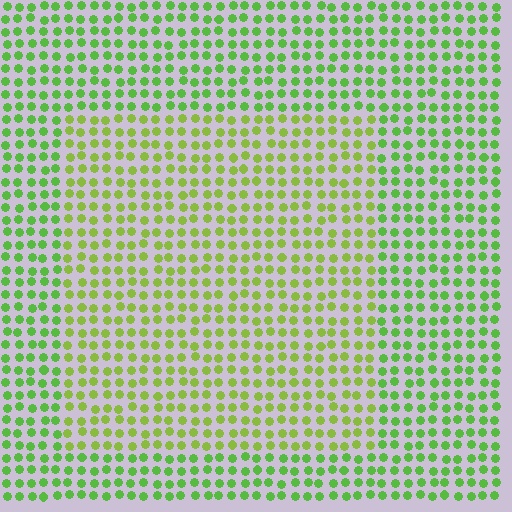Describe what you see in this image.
The image is filled with small lime elements in a uniform arrangement. A rectangle-shaped region is visible where the elements are tinted to a slightly different hue, forming a subtle color boundary.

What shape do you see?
I see a rectangle.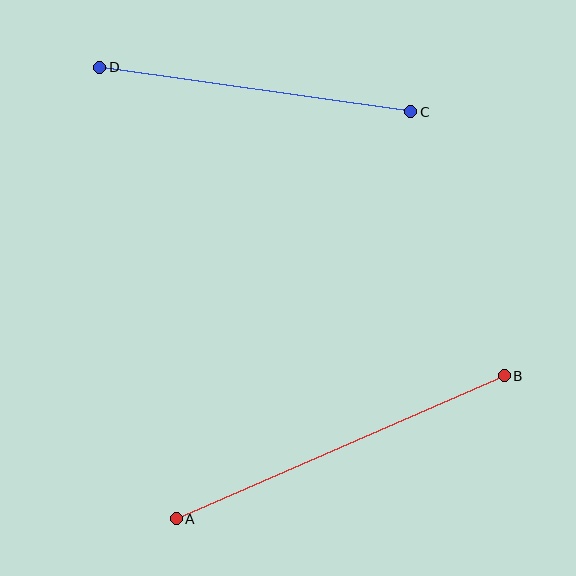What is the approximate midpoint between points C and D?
The midpoint is at approximately (255, 90) pixels.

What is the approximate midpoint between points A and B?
The midpoint is at approximately (340, 447) pixels.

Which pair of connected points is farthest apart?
Points A and B are farthest apart.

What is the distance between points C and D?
The distance is approximately 314 pixels.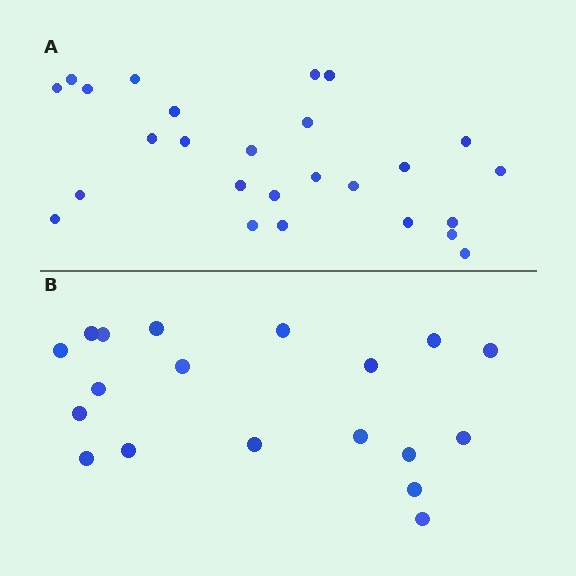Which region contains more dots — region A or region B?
Region A (the top region) has more dots.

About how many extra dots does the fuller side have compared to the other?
Region A has roughly 8 or so more dots than region B.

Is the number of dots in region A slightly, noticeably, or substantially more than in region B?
Region A has noticeably more, but not dramatically so. The ratio is roughly 1.4 to 1.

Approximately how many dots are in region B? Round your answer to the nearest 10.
About 20 dots. (The exact count is 19, which rounds to 20.)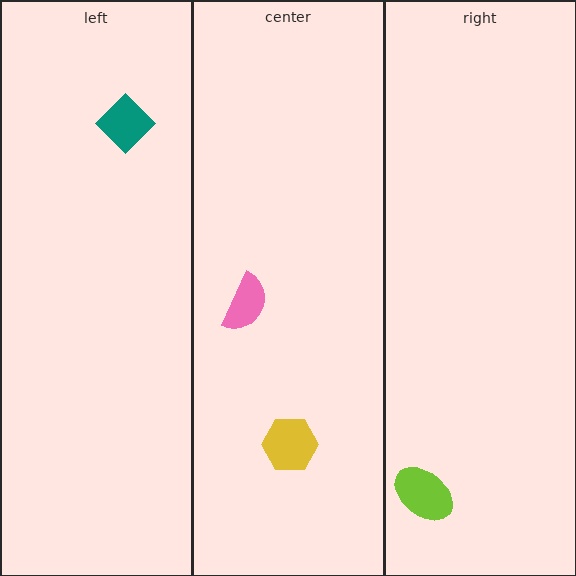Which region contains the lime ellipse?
The right region.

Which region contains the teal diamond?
The left region.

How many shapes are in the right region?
1.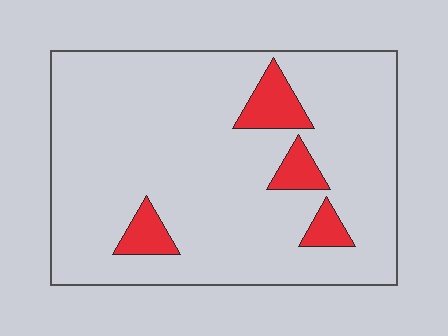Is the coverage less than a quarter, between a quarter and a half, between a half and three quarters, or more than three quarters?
Less than a quarter.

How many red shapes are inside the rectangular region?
4.